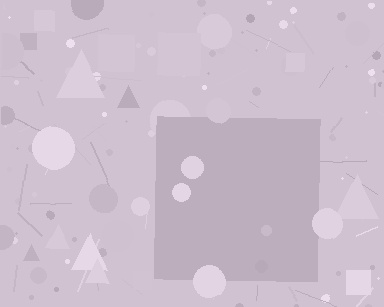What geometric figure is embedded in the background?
A square is embedded in the background.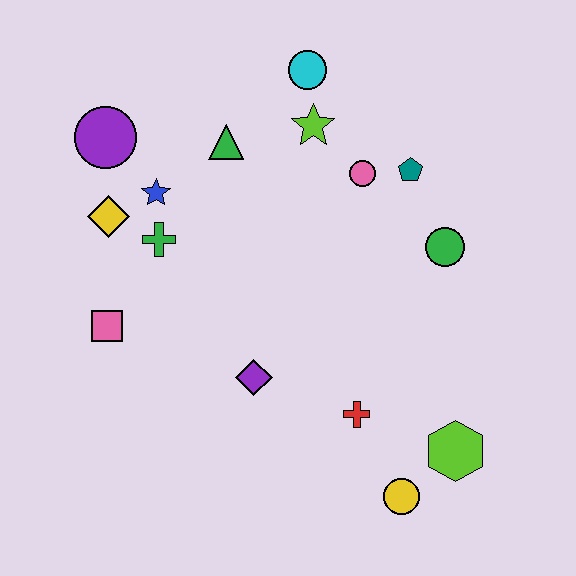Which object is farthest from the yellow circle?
The purple circle is farthest from the yellow circle.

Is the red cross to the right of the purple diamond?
Yes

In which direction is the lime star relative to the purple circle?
The lime star is to the right of the purple circle.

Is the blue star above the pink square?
Yes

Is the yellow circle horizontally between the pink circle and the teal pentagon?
Yes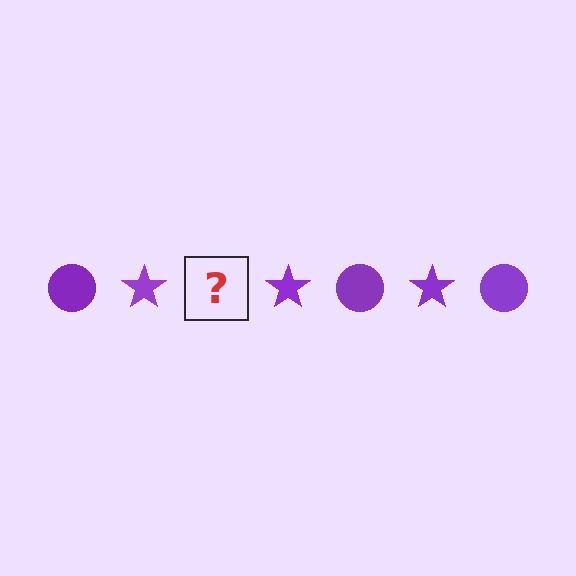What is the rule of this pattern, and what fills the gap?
The rule is that the pattern cycles through circle, star shapes in purple. The gap should be filled with a purple circle.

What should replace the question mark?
The question mark should be replaced with a purple circle.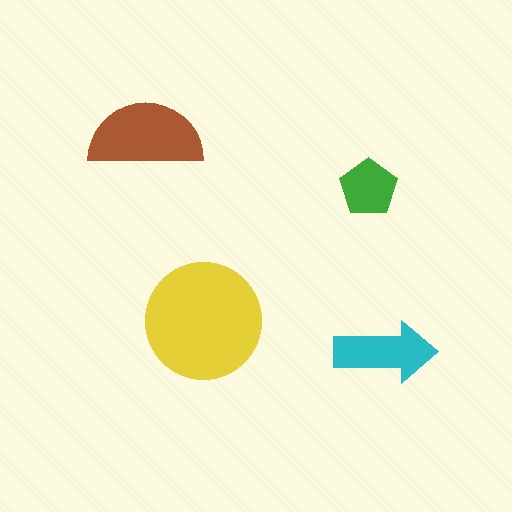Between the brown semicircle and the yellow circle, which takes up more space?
The yellow circle.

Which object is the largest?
The yellow circle.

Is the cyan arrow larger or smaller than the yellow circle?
Smaller.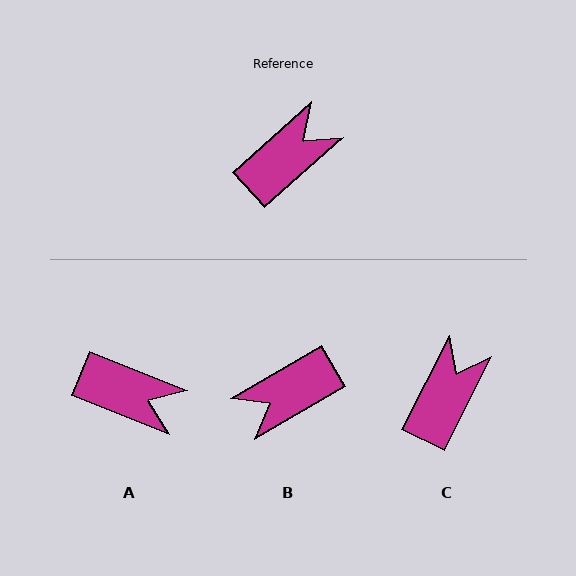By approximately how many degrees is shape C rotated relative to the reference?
Approximately 21 degrees counter-clockwise.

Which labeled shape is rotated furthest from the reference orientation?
B, about 168 degrees away.